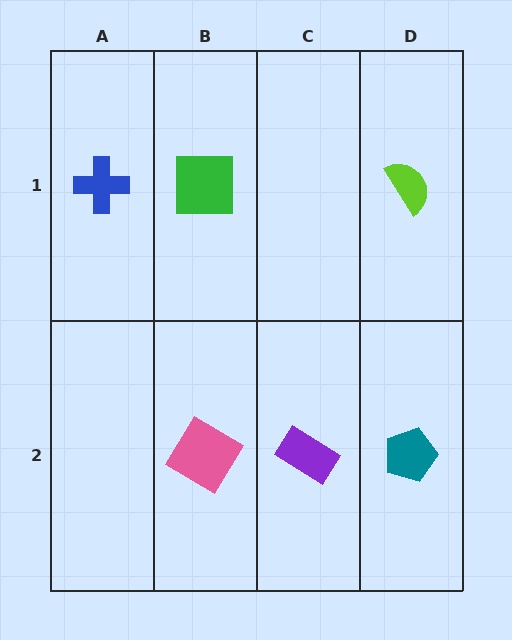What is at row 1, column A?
A blue cross.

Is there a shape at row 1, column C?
No, that cell is empty.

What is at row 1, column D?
A lime semicircle.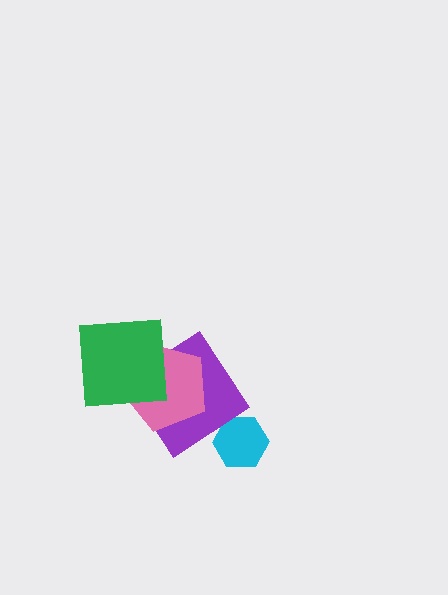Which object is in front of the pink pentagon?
The green square is in front of the pink pentagon.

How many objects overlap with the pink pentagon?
2 objects overlap with the pink pentagon.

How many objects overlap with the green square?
2 objects overlap with the green square.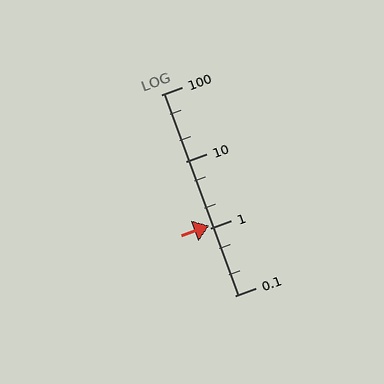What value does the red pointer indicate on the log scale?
The pointer indicates approximately 1.1.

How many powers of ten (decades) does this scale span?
The scale spans 3 decades, from 0.1 to 100.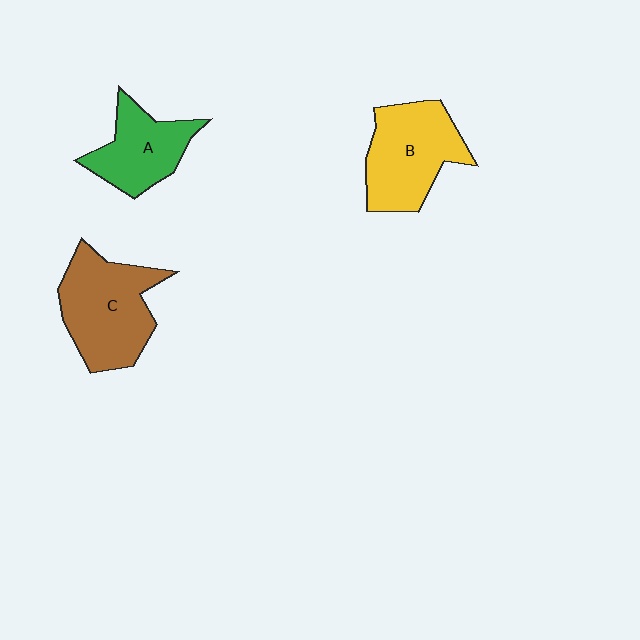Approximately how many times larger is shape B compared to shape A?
Approximately 1.3 times.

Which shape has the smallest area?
Shape A (green).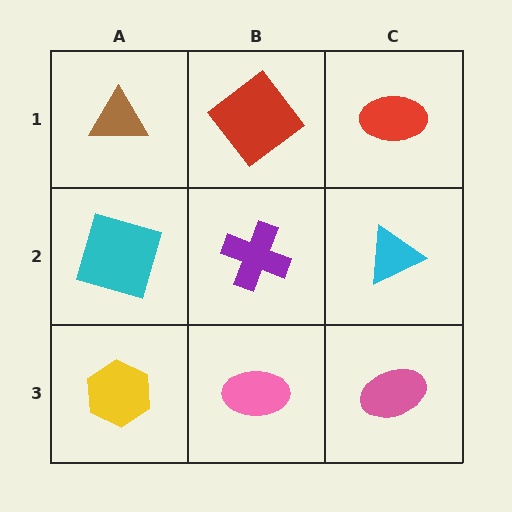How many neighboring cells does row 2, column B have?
4.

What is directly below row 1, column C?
A cyan triangle.